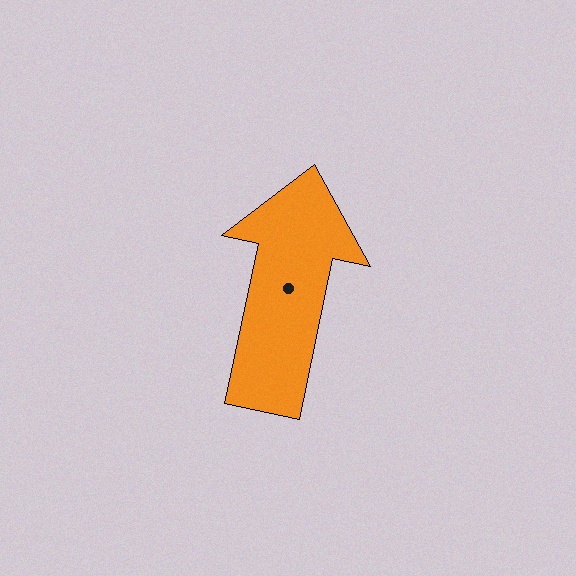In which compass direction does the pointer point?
North.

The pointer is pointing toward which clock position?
Roughly 12 o'clock.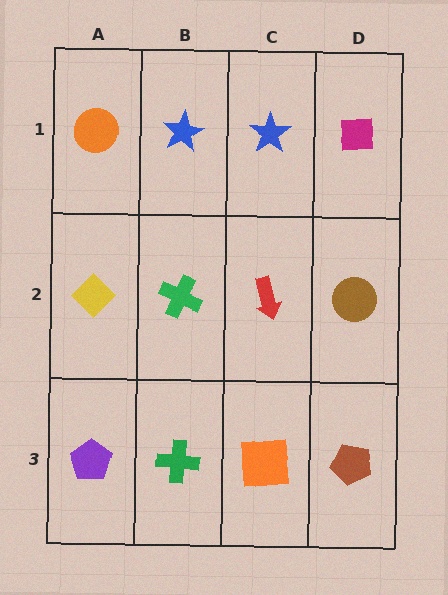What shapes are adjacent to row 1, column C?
A red arrow (row 2, column C), a blue star (row 1, column B), a magenta square (row 1, column D).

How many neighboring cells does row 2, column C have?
4.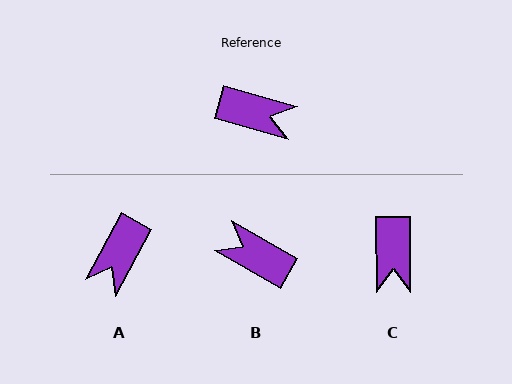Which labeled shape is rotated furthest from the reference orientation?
B, about 165 degrees away.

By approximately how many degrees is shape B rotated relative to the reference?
Approximately 165 degrees counter-clockwise.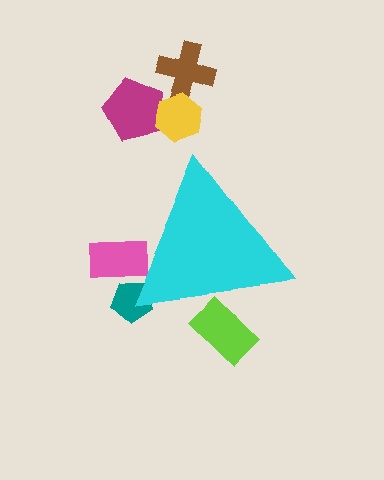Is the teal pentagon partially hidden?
Yes, the teal pentagon is partially hidden behind the cyan triangle.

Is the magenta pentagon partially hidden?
No, the magenta pentagon is fully visible.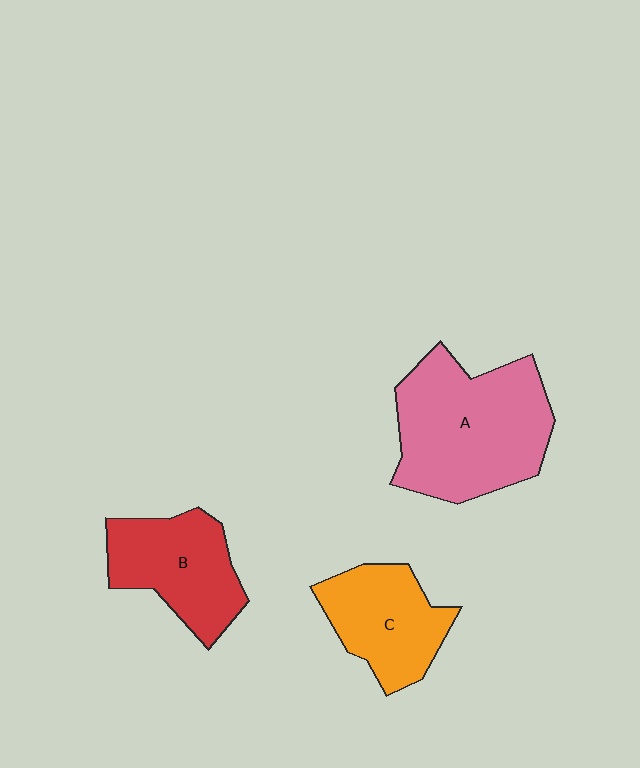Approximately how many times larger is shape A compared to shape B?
Approximately 1.6 times.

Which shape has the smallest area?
Shape C (orange).